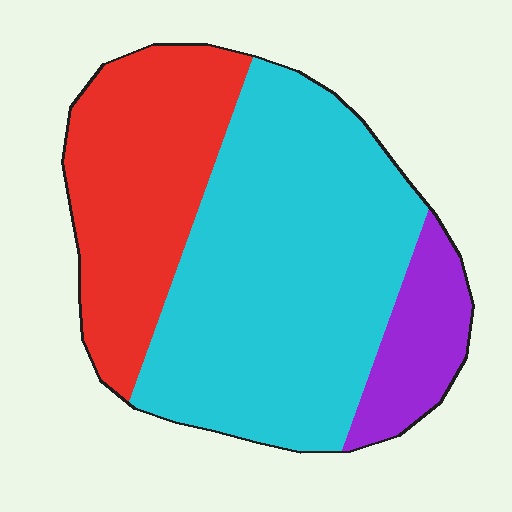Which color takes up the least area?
Purple, at roughly 10%.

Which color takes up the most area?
Cyan, at roughly 55%.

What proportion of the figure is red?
Red takes up about one third (1/3) of the figure.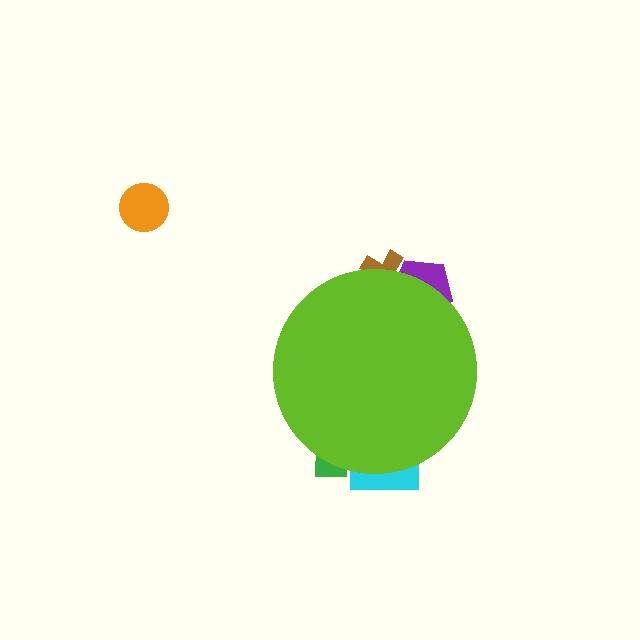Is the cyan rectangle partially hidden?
Yes, the cyan rectangle is partially hidden behind the lime circle.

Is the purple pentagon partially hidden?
Yes, the purple pentagon is partially hidden behind the lime circle.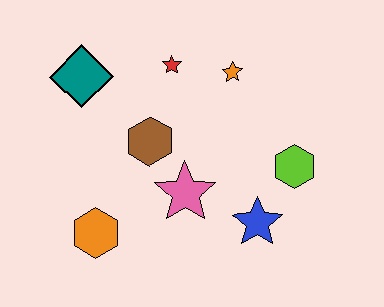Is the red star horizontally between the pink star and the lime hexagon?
No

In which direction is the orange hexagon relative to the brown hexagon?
The orange hexagon is below the brown hexagon.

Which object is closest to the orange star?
The red star is closest to the orange star.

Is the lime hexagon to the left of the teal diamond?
No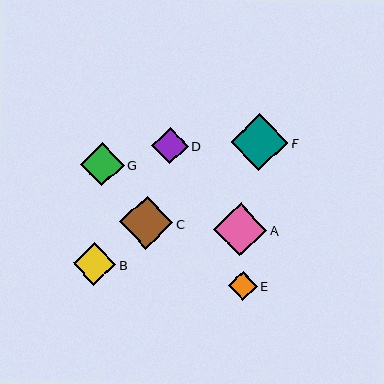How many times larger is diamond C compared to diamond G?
Diamond C is approximately 1.2 times the size of diamond G.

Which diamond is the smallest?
Diamond E is the smallest with a size of approximately 29 pixels.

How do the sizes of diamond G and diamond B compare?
Diamond G and diamond B are approximately the same size.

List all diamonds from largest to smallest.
From largest to smallest: F, C, A, G, B, D, E.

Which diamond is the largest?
Diamond F is the largest with a size of approximately 57 pixels.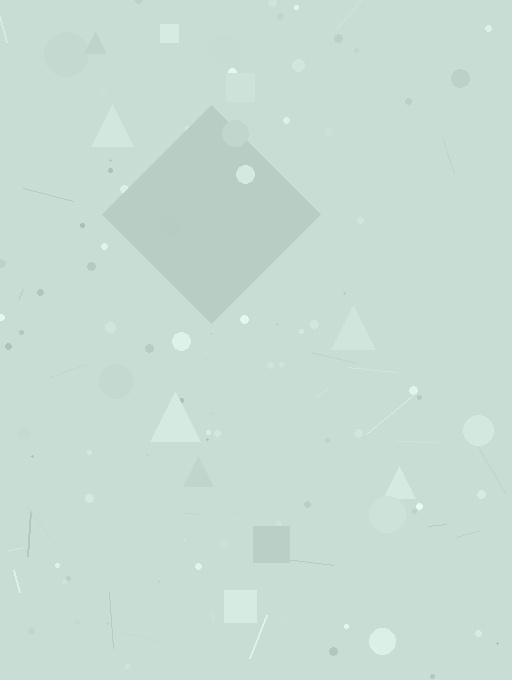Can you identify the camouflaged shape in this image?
The camouflaged shape is a diamond.